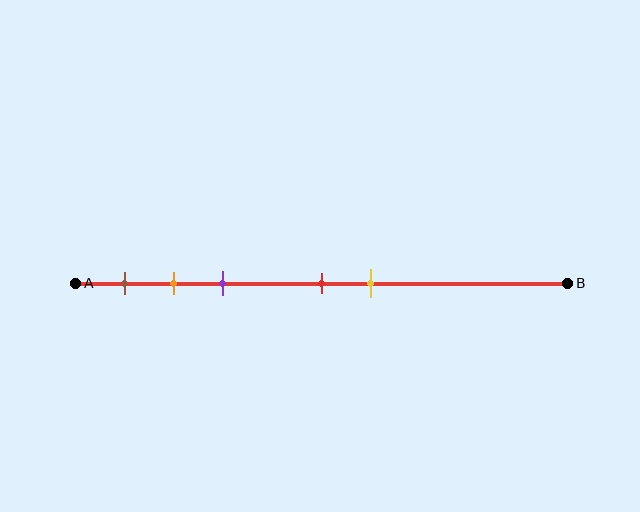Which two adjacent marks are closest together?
The orange and purple marks are the closest adjacent pair.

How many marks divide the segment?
There are 5 marks dividing the segment.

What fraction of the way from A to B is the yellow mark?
The yellow mark is approximately 60% (0.6) of the way from A to B.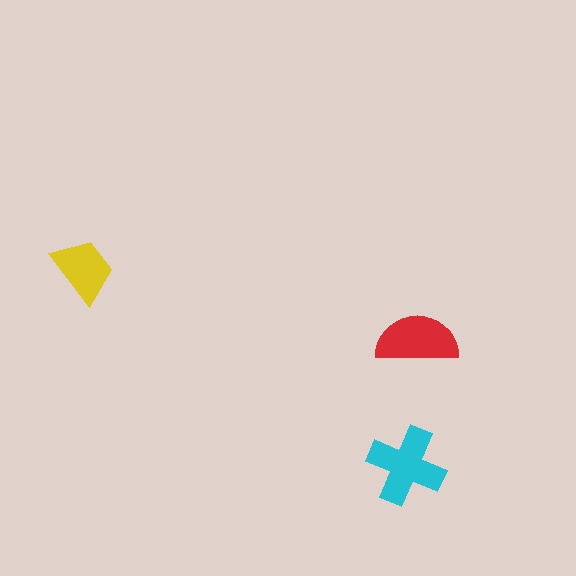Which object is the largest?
The cyan cross.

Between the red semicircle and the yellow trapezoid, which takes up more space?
The red semicircle.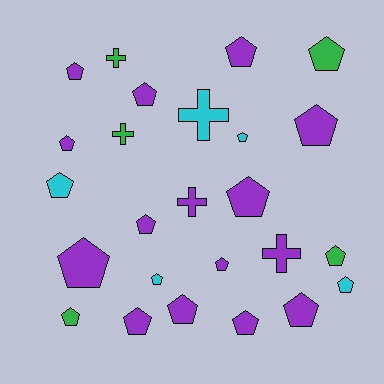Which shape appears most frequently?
Pentagon, with 20 objects.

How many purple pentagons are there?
There are 13 purple pentagons.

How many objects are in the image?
There are 25 objects.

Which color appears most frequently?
Purple, with 15 objects.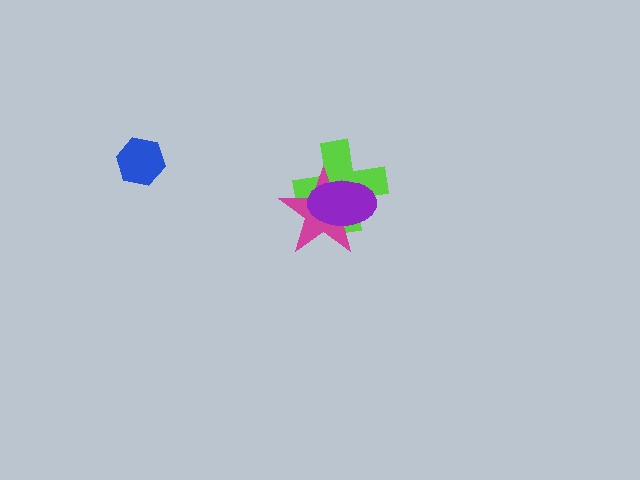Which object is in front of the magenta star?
The purple ellipse is in front of the magenta star.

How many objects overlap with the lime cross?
2 objects overlap with the lime cross.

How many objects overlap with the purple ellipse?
2 objects overlap with the purple ellipse.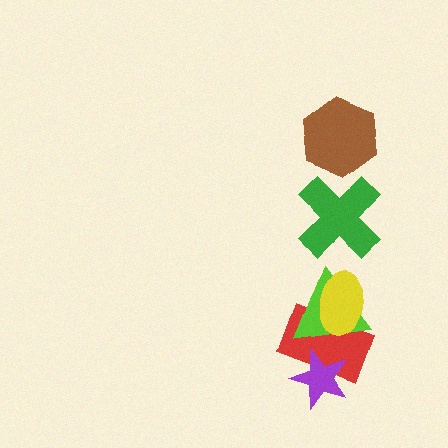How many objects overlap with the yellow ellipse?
2 objects overlap with the yellow ellipse.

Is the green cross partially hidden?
No, no other shape covers it.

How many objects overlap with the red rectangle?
3 objects overlap with the red rectangle.